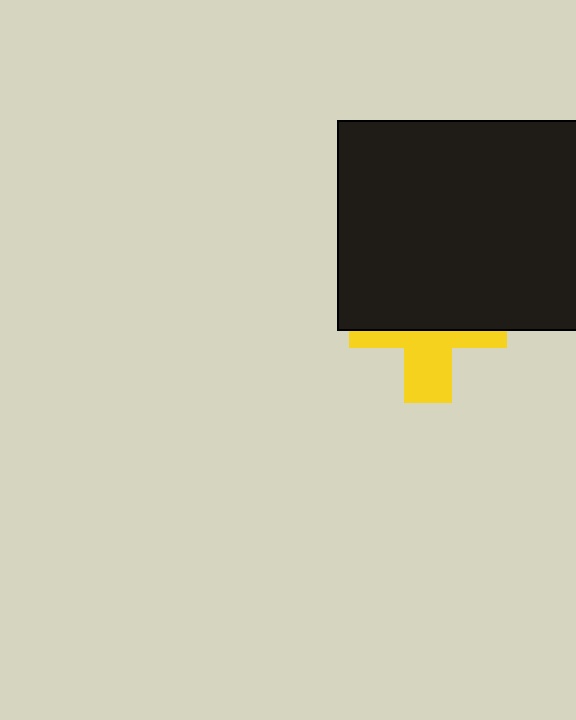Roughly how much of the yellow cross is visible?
A small part of it is visible (roughly 41%).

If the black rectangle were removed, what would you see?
You would see the complete yellow cross.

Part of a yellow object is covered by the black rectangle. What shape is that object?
It is a cross.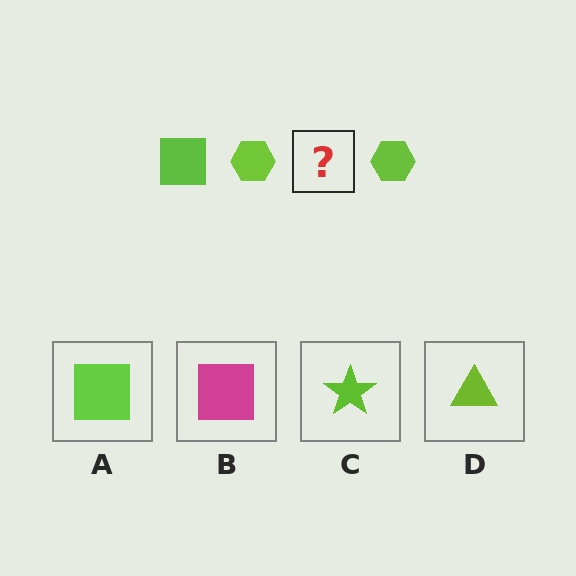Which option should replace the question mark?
Option A.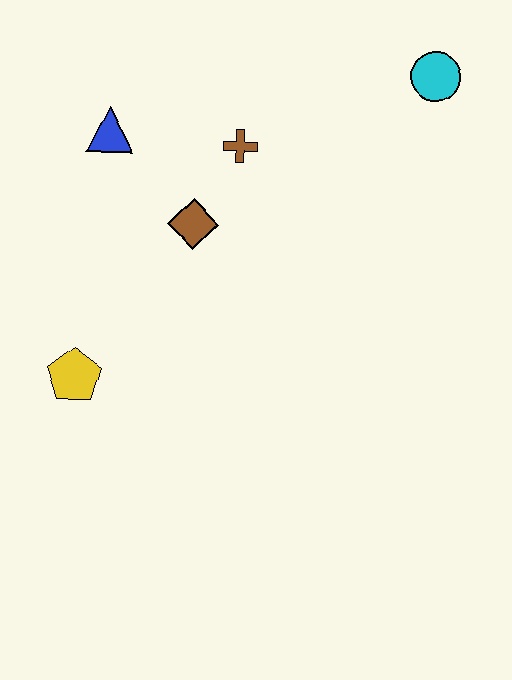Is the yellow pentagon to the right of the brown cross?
No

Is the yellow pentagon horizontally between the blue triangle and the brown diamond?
No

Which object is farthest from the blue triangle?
The cyan circle is farthest from the blue triangle.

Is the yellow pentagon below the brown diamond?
Yes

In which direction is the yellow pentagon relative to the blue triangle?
The yellow pentagon is below the blue triangle.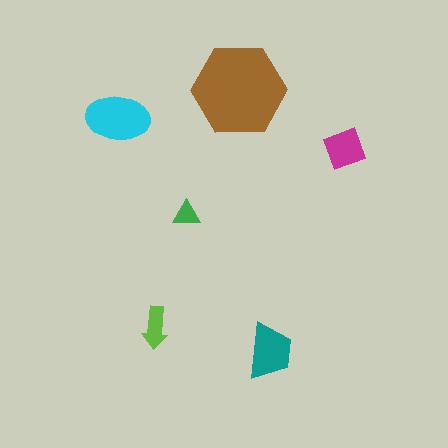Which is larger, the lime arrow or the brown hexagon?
The brown hexagon.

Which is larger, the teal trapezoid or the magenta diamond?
The teal trapezoid.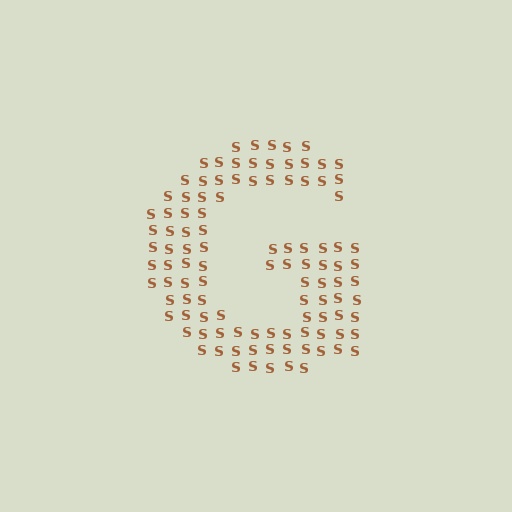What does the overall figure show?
The overall figure shows the letter G.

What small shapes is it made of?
It is made of small letter S's.